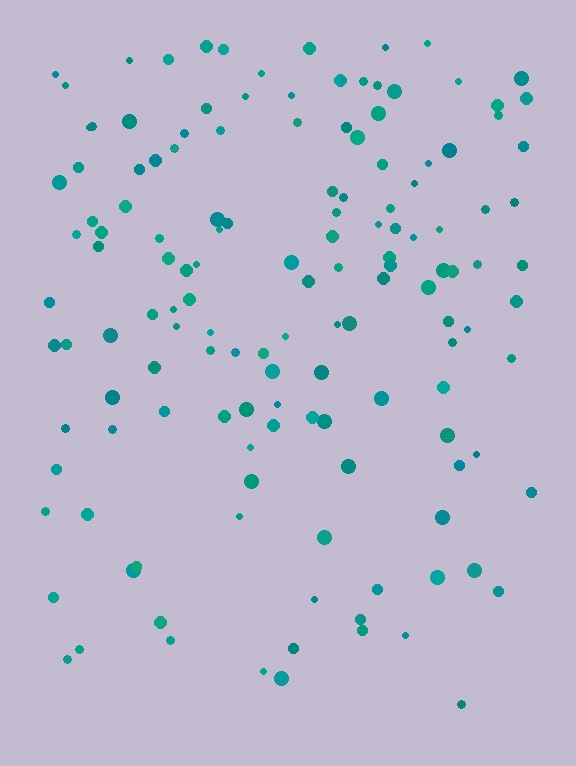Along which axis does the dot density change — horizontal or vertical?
Vertical.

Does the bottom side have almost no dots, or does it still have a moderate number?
Still a moderate number, just noticeably fewer than the top.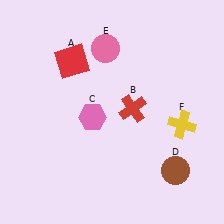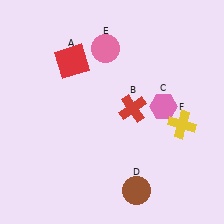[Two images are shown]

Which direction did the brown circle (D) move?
The brown circle (D) moved left.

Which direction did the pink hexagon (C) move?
The pink hexagon (C) moved right.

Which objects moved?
The objects that moved are: the pink hexagon (C), the brown circle (D).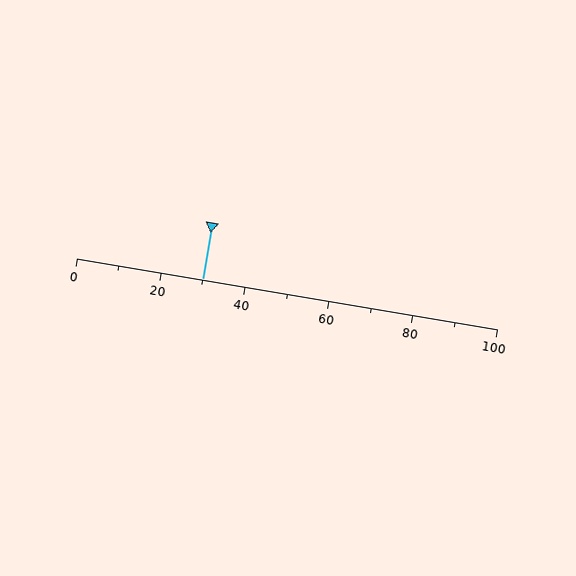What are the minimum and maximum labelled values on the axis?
The axis runs from 0 to 100.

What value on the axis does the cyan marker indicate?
The marker indicates approximately 30.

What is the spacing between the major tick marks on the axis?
The major ticks are spaced 20 apart.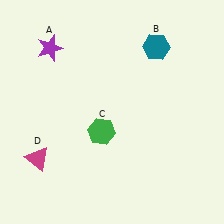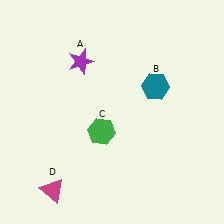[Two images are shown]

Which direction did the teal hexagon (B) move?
The teal hexagon (B) moved down.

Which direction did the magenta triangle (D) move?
The magenta triangle (D) moved down.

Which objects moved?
The objects that moved are: the purple star (A), the teal hexagon (B), the magenta triangle (D).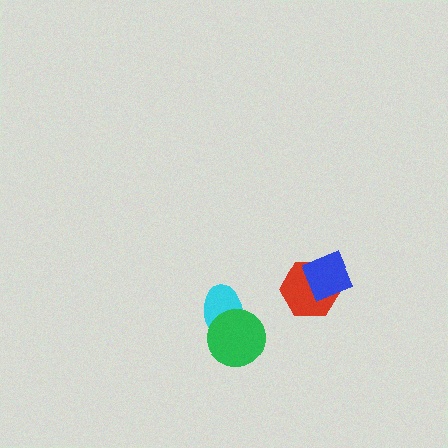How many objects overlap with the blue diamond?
1 object overlaps with the blue diamond.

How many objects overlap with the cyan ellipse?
1 object overlaps with the cyan ellipse.